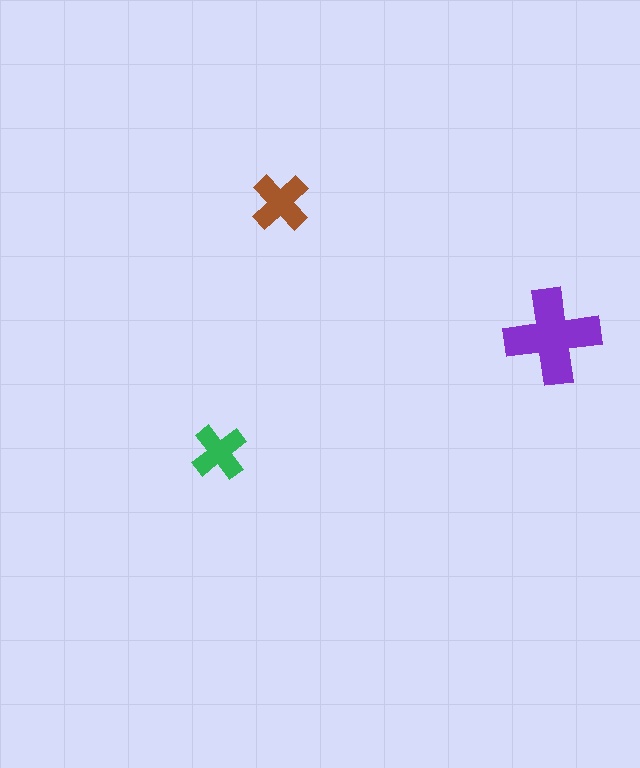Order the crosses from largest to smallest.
the purple one, the brown one, the green one.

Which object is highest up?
The brown cross is topmost.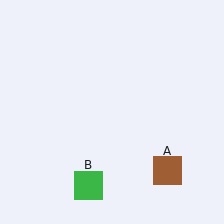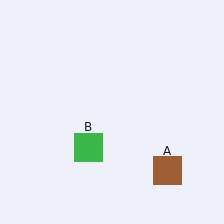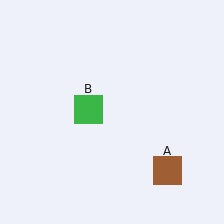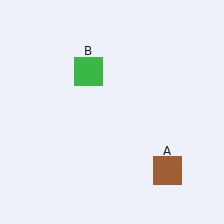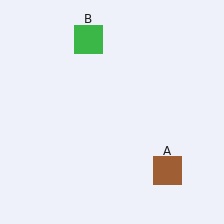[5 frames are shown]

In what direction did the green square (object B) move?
The green square (object B) moved up.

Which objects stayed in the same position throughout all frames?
Brown square (object A) remained stationary.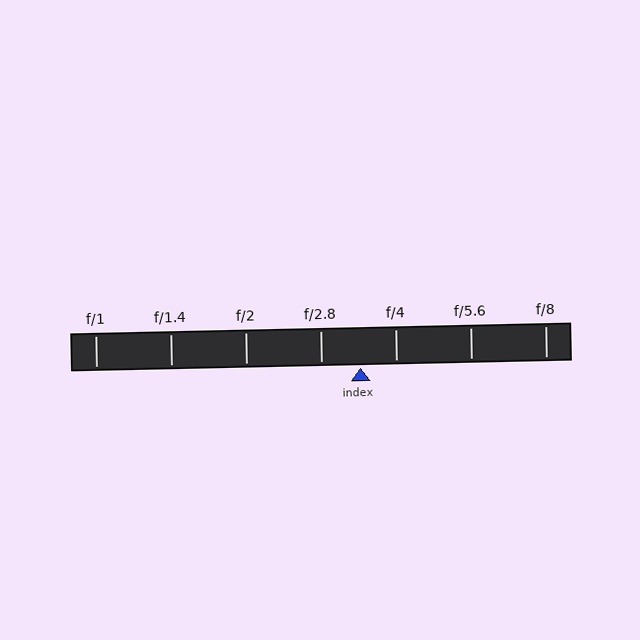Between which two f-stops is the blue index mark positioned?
The index mark is between f/2.8 and f/4.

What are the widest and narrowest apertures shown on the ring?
The widest aperture shown is f/1 and the narrowest is f/8.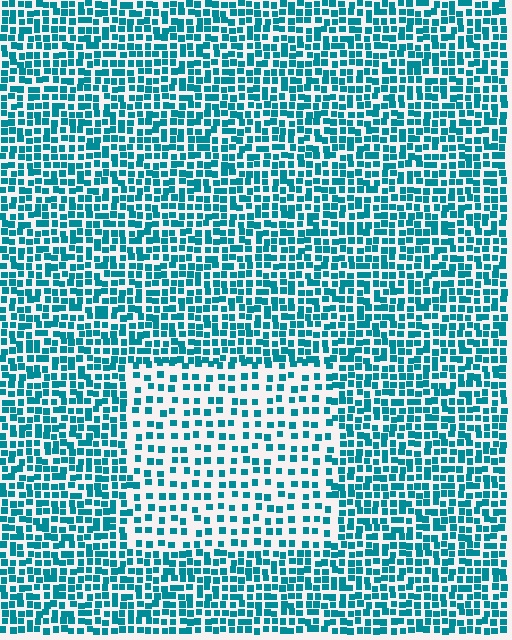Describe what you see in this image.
The image contains small teal elements arranged at two different densities. A rectangle-shaped region is visible where the elements are less densely packed than the surrounding area.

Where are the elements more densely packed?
The elements are more densely packed outside the rectangle boundary.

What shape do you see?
I see a rectangle.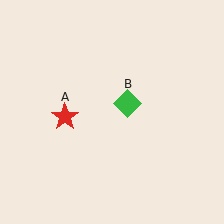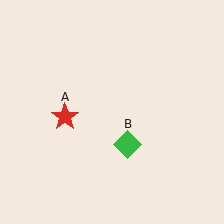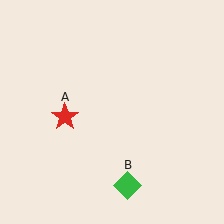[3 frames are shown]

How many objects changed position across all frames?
1 object changed position: green diamond (object B).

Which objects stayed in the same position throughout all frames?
Red star (object A) remained stationary.